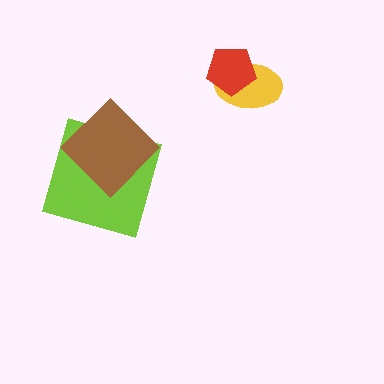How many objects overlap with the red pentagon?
1 object overlaps with the red pentagon.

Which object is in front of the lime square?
The brown diamond is in front of the lime square.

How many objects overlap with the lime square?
1 object overlaps with the lime square.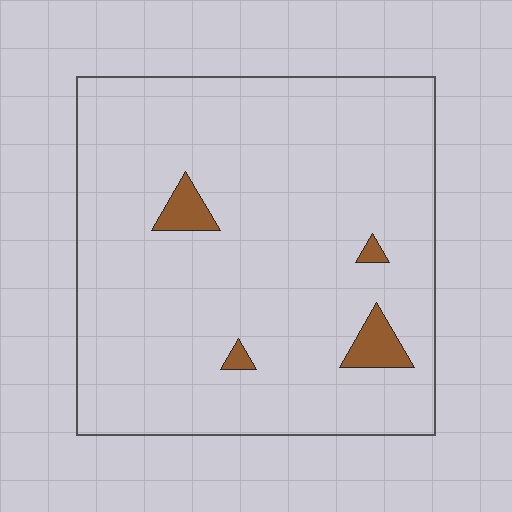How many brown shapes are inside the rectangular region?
4.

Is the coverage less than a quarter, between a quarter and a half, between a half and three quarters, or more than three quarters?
Less than a quarter.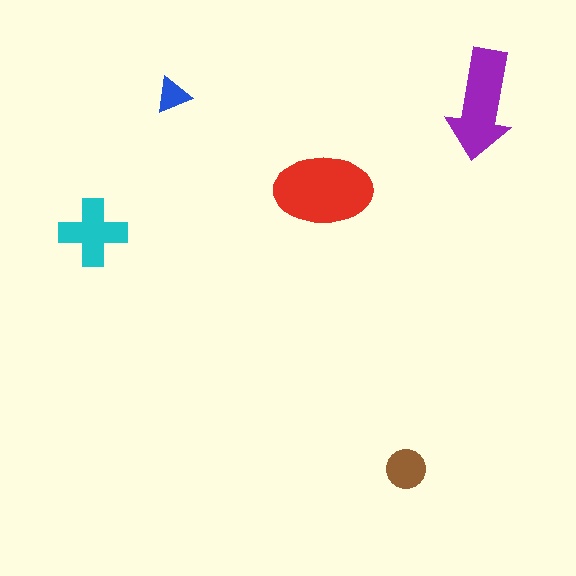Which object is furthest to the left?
The cyan cross is leftmost.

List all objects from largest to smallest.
The red ellipse, the purple arrow, the cyan cross, the brown circle, the blue triangle.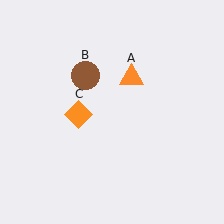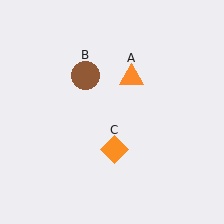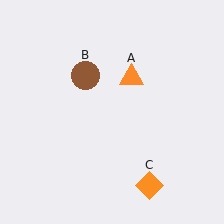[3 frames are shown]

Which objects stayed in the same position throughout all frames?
Orange triangle (object A) and brown circle (object B) remained stationary.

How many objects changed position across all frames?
1 object changed position: orange diamond (object C).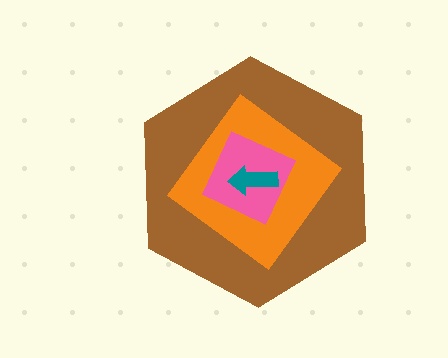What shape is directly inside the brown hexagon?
The orange diamond.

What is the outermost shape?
The brown hexagon.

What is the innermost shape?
The teal arrow.